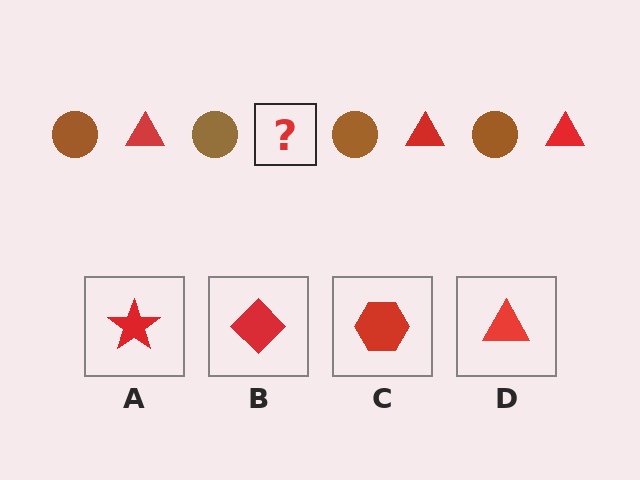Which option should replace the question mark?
Option D.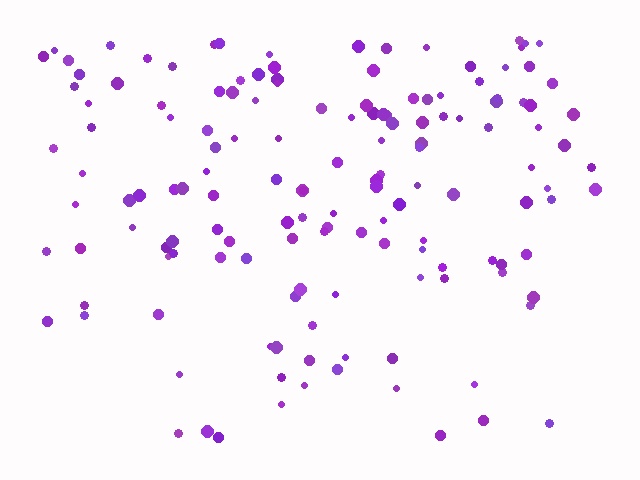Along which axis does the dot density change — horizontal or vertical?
Vertical.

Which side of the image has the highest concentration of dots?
The top.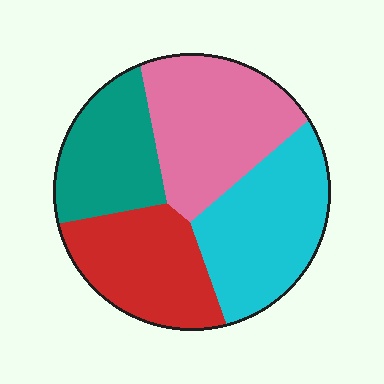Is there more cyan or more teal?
Cyan.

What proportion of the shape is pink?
Pink covers around 30% of the shape.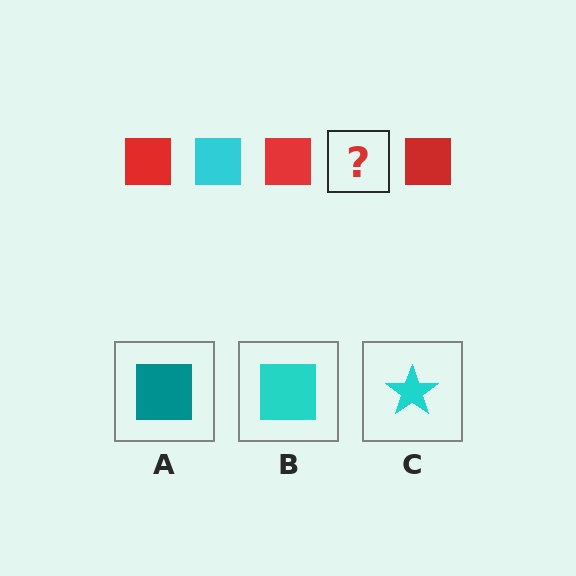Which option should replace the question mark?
Option B.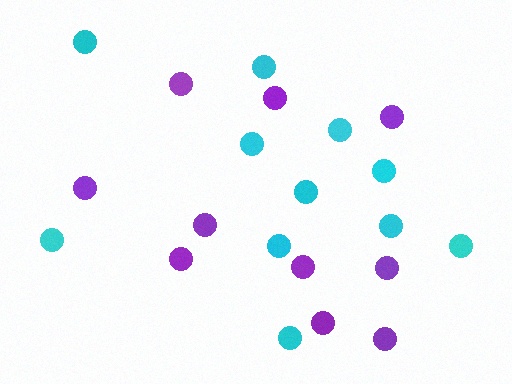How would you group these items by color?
There are 2 groups: one group of cyan circles (11) and one group of purple circles (10).